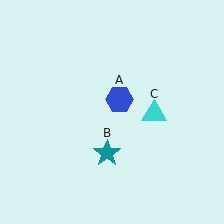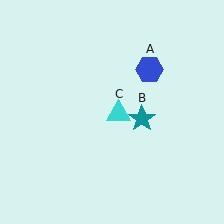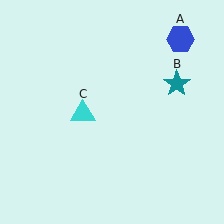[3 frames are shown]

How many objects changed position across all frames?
3 objects changed position: blue hexagon (object A), teal star (object B), cyan triangle (object C).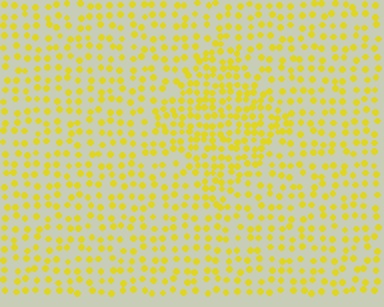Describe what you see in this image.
The image contains small yellow elements arranged at two different densities. A diamond-shaped region is visible where the elements are more densely packed than the surrounding area.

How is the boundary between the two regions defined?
The boundary is defined by a change in element density (approximately 1.7x ratio). All elements are the same color, size, and shape.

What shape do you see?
I see a diamond.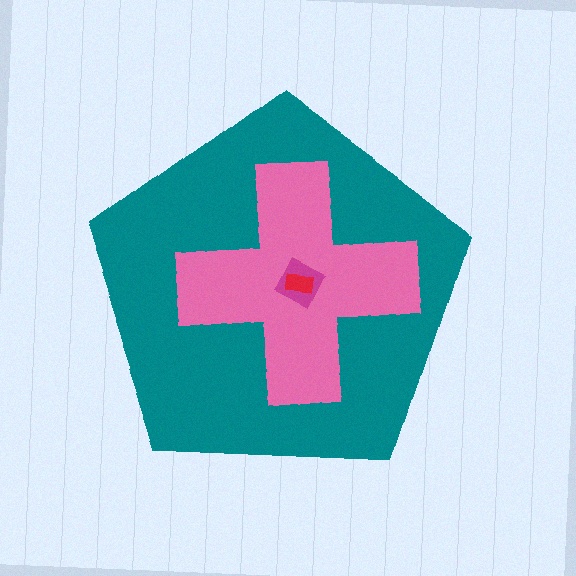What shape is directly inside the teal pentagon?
The pink cross.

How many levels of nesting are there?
4.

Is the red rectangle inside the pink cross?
Yes.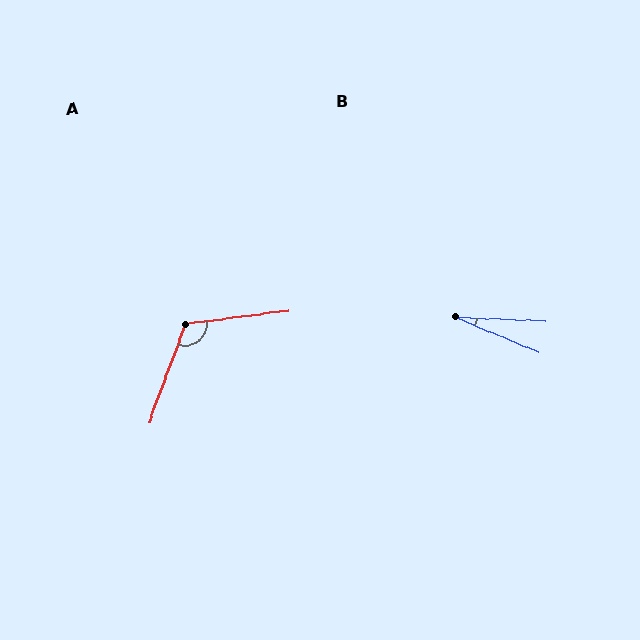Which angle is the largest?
A, at approximately 118 degrees.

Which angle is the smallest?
B, at approximately 20 degrees.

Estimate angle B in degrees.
Approximately 20 degrees.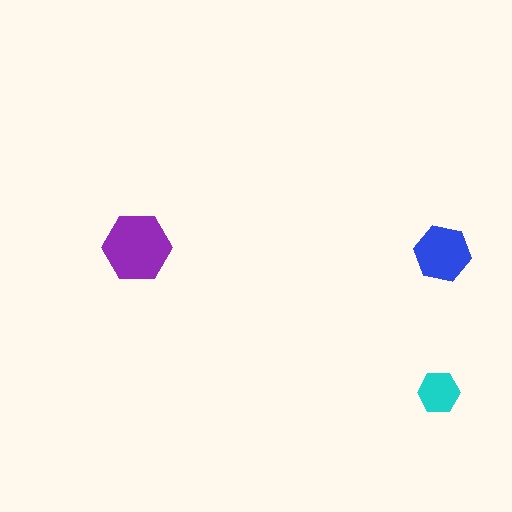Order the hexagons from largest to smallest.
the purple one, the blue one, the cyan one.